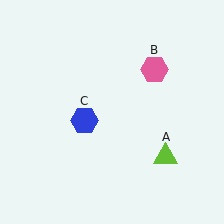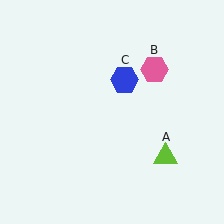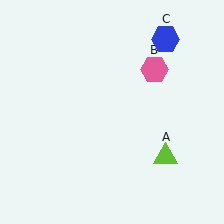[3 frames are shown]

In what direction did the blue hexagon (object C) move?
The blue hexagon (object C) moved up and to the right.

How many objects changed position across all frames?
1 object changed position: blue hexagon (object C).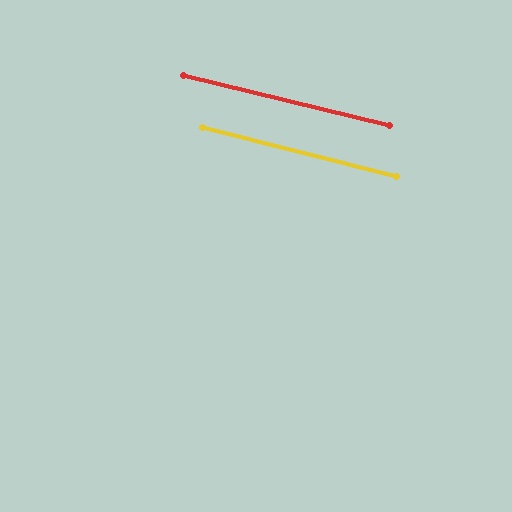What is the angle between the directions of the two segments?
Approximately 0 degrees.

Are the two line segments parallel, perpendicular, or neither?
Parallel — their directions differ by only 0.5°.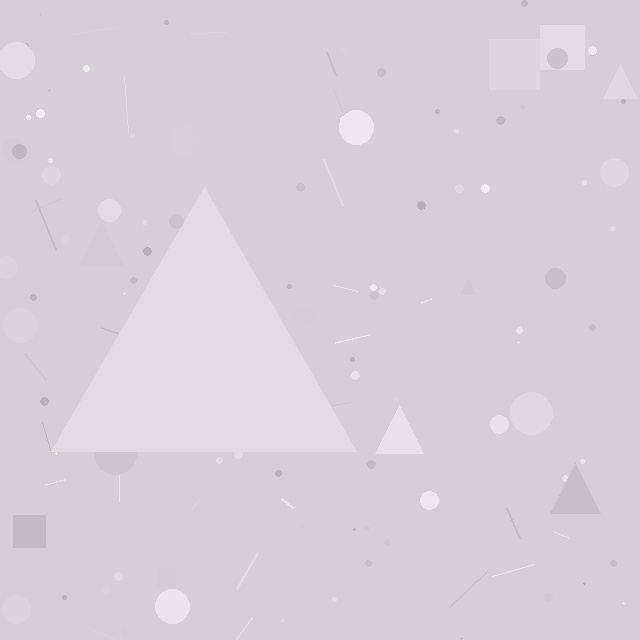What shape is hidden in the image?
A triangle is hidden in the image.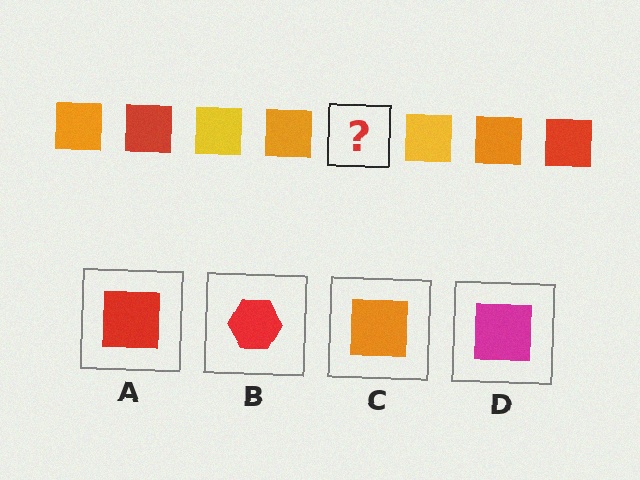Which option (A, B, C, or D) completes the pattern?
A.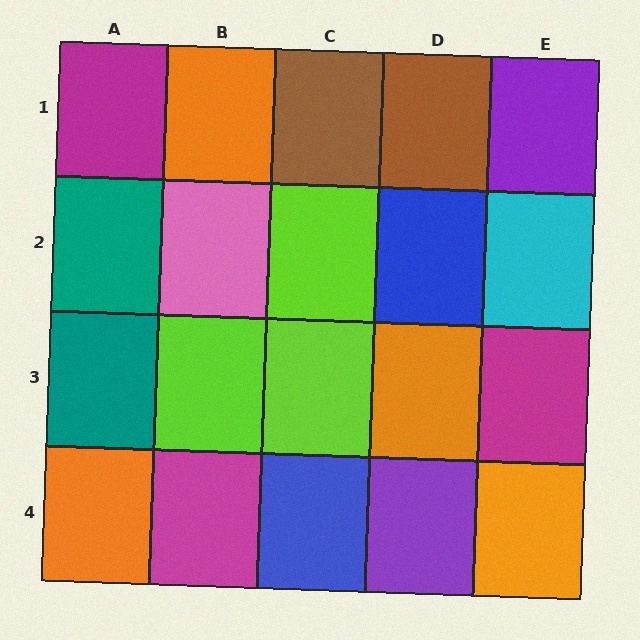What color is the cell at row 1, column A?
Magenta.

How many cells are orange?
4 cells are orange.